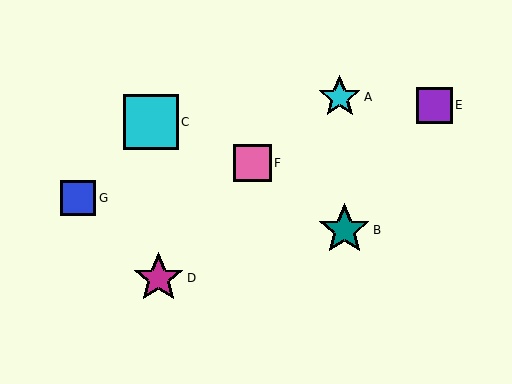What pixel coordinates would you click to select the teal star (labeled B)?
Click at (344, 230) to select the teal star B.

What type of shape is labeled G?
Shape G is a blue square.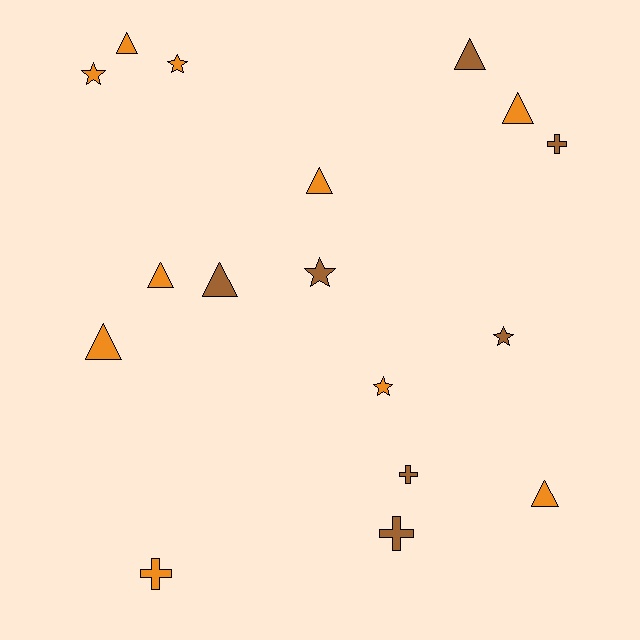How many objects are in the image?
There are 17 objects.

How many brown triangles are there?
There are 2 brown triangles.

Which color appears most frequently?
Orange, with 10 objects.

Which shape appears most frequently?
Triangle, with 8 objects.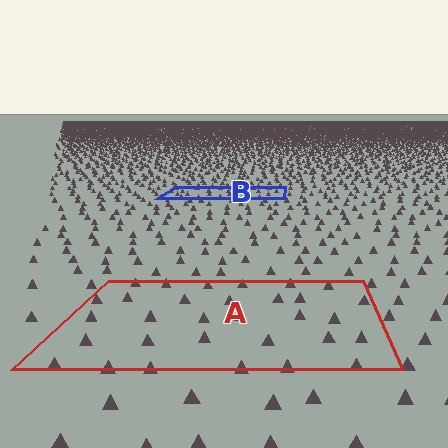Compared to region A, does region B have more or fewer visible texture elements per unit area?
Region B has more texture elements per unit area — they are packed more densely because it is farther away.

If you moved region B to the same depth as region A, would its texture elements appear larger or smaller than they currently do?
They would appear larger. At a closer depth, the same texture elements are projected at a bigger on-screen size.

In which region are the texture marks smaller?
The texture marks are smaller in region B, because it is farther away.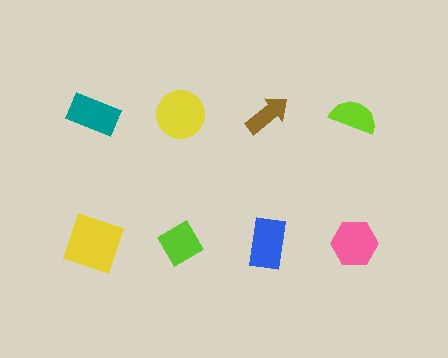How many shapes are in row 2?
4 shapes.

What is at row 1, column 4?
A lime semicircle.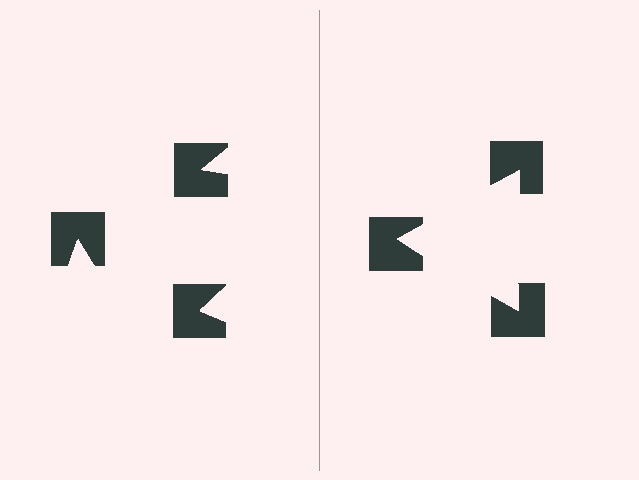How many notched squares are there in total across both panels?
6 — 3 on each side.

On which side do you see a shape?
An illusory triangle appears on the right side. On the left side the wedge cuts are rotated, so no coherent shape forms.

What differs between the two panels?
The notched squares are positioned identically on both sides; only the wedge orientations differ. On the right they align to a triangle; on the left they are misaligned.